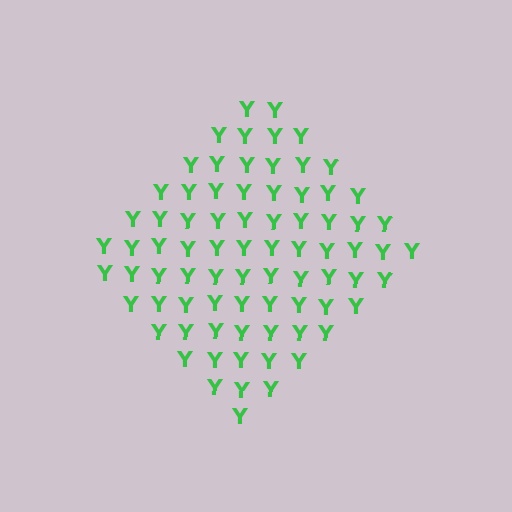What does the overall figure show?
The overall figure shows a diamond.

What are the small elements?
The small elements are letter Y's.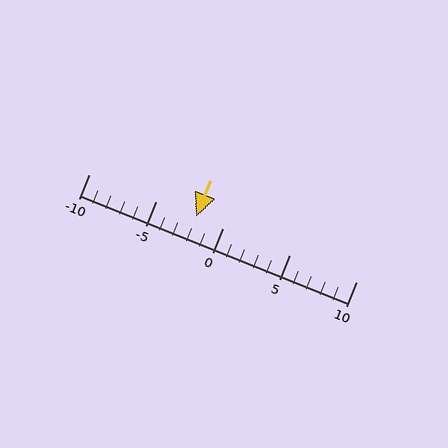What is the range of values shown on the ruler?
The ruler shows values from -10 to 10.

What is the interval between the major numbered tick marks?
The major tick marks are spaced 5 units apart.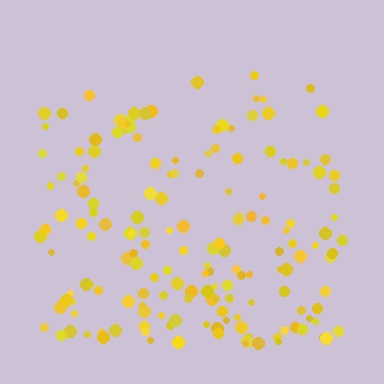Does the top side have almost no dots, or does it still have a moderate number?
Still a moderate number, just noticeably fewer than the bottom.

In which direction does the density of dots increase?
From top to bottom, with the bottom side densest.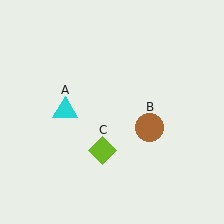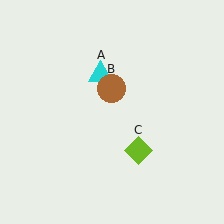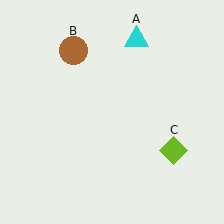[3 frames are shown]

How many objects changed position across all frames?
3 objects changed position: cyan triangle (object A), brown circle (object B), lime diamond (object C).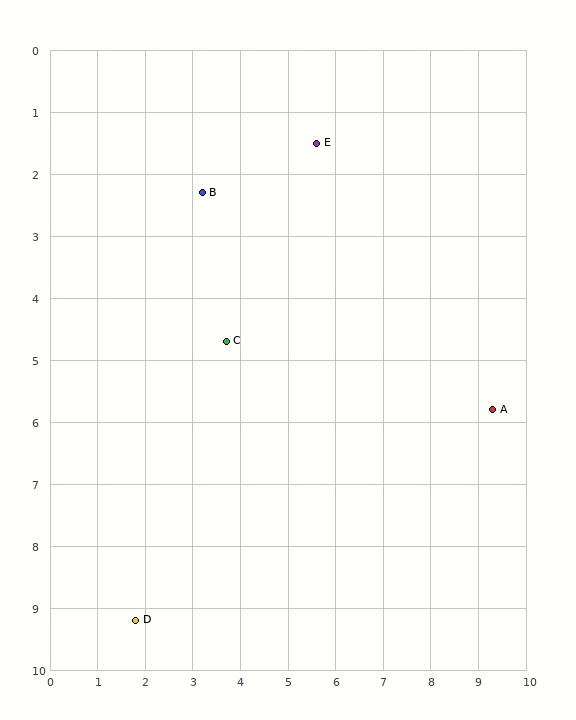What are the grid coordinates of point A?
Point A is at approximately (9.3, 5.8).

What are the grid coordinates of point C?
Point C is at approximately (3.7, 4.7).